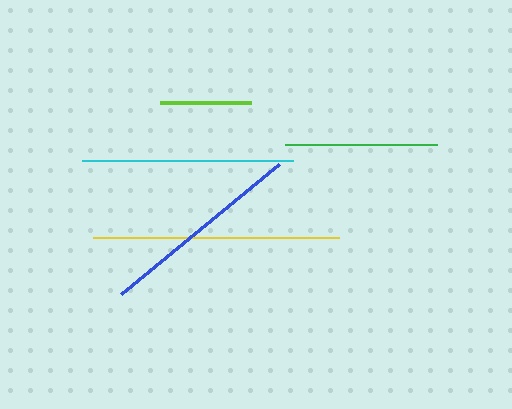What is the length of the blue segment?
The blue segment is approximately 204 pixels long.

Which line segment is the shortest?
The lime line is the shortest at approximately 92 pixels.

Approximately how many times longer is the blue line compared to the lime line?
The blue line is approximately 2.2 times the length of the lime line.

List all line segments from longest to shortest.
From longest to shortest: yellow, cyan, blue, green, lime.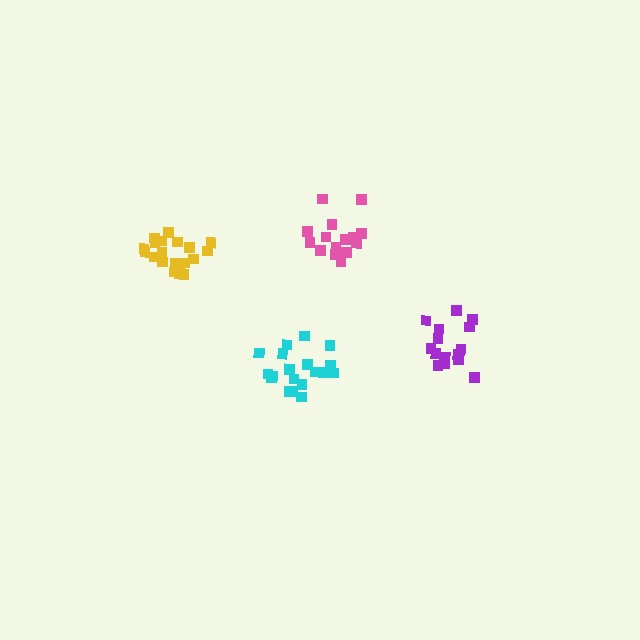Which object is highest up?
The pink cluster is topmost.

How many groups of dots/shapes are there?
There are 4 groups.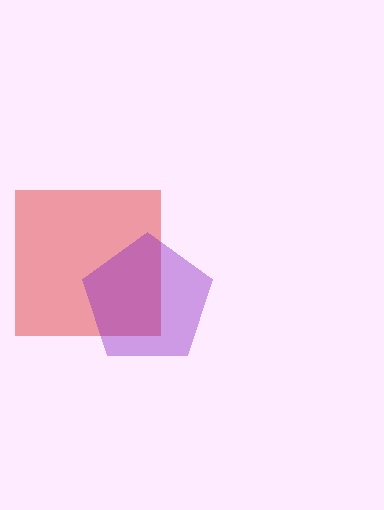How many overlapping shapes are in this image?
There are 2 overlapping shapes in the image.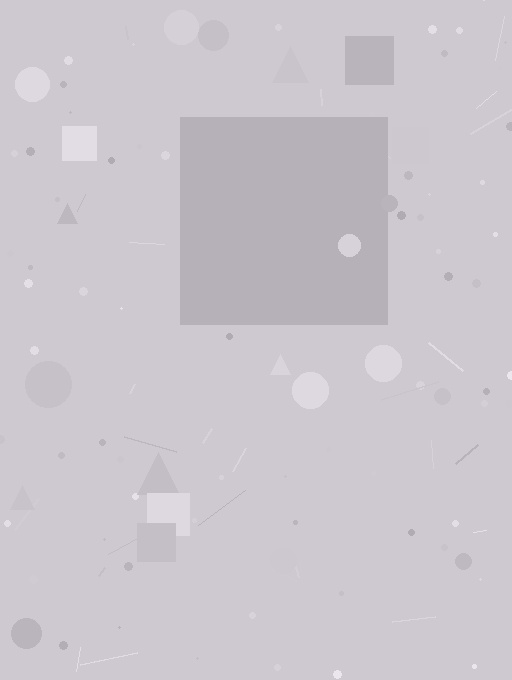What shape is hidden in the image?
A square is hidden in the image.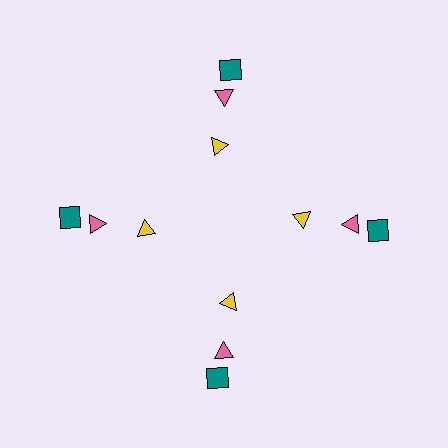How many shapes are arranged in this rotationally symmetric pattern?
There are 12 shapes, arranged in 4 groups of 3.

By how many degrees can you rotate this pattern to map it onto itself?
The pattern maps onto itself every 90 degrees of rotation.